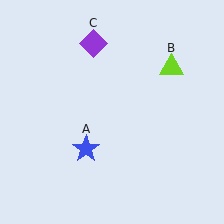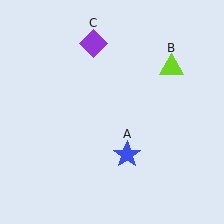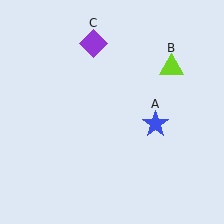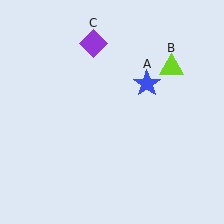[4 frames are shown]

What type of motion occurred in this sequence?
The blue star (object A) rotated counterclockwise around the center of the scene.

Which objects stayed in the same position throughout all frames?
Lime triangle (object B) and purple diamond (object C) remained stationary.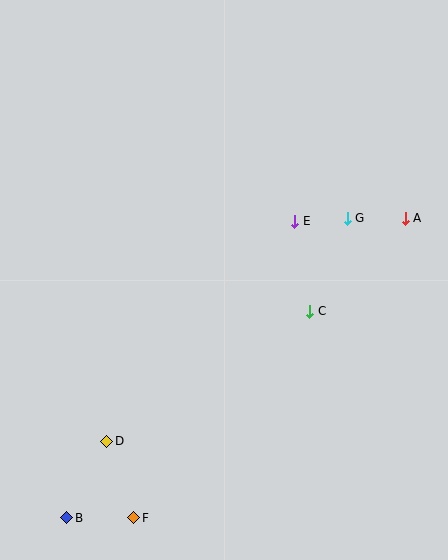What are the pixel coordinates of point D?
Point D is at (107, 441).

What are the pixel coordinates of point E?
Point E is at (295, 221).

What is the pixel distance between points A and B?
The distance between A and B is 452 pixels.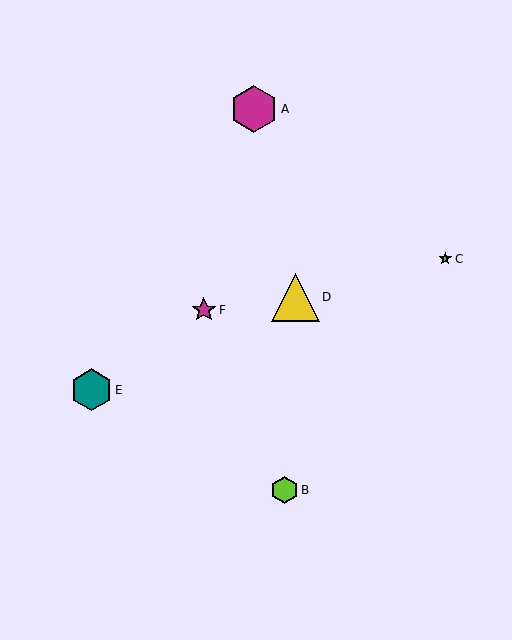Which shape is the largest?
The yellow triangle (labeled D) is the largest.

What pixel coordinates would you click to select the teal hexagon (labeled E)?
Click at (91, 390) to select the teal hexagon E.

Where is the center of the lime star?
The center of the lime star is at (445, 259).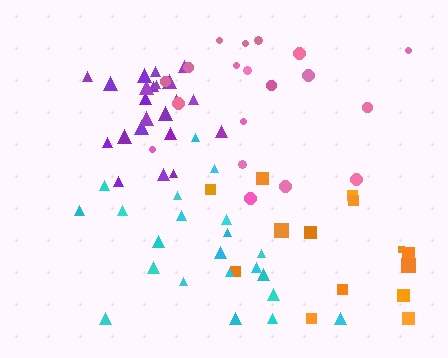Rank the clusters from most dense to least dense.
purple, cyan, pink, orange.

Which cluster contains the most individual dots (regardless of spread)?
Purple (22).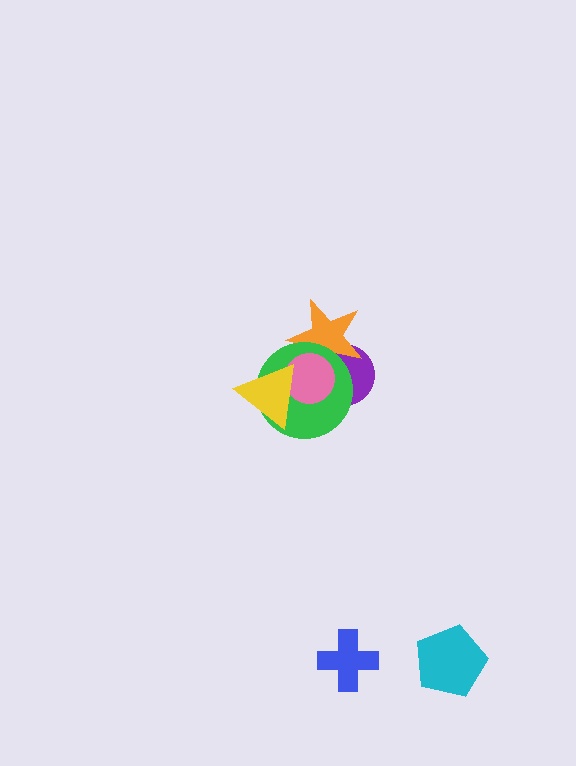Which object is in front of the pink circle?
The yellow triangle is in front of the pink circle.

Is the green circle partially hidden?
Yes, it is partially covered by another shape.